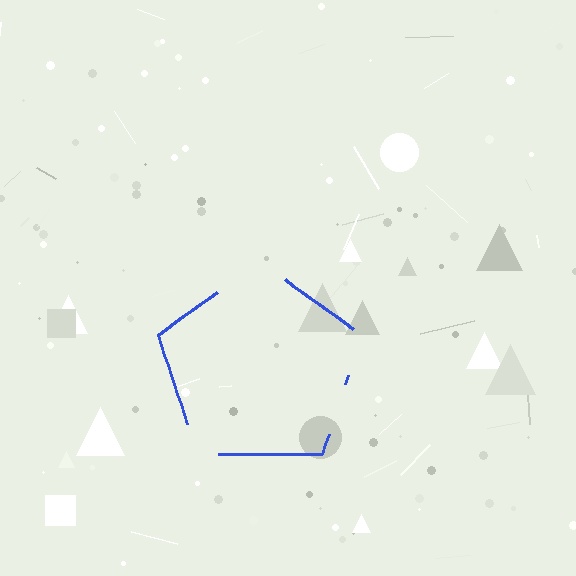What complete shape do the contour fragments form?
The contour fragments form a pentagon.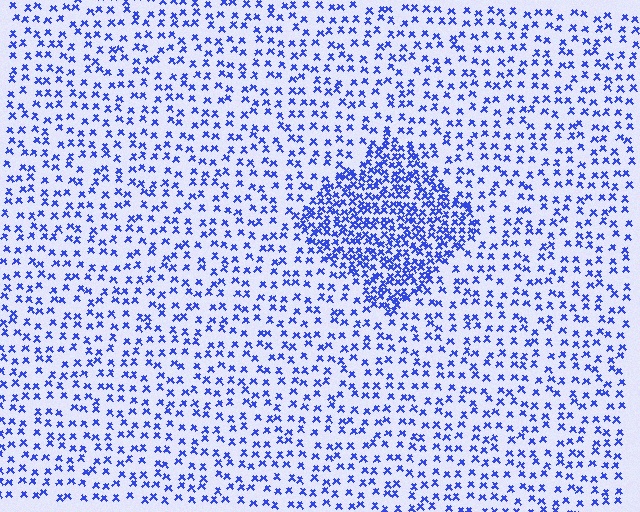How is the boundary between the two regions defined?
The boundary is defined by a change in element density (approximately 2.4x ratio). All elements are the same color, size, and shape.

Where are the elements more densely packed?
The elements are more densely packed inside the diamond boundary.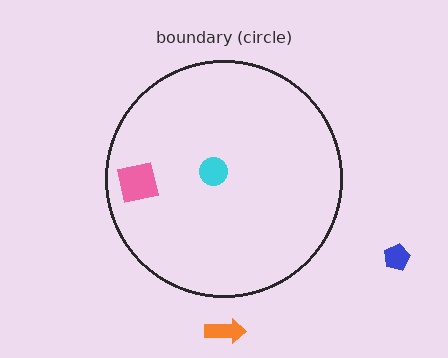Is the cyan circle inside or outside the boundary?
Inside.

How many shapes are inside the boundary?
2 inside, 2 outside.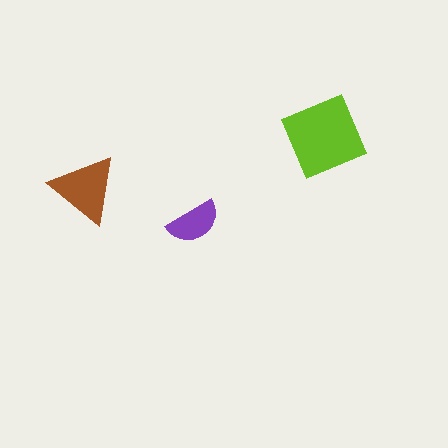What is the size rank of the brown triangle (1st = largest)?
2nd.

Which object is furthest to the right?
The lime diamond is rightmost.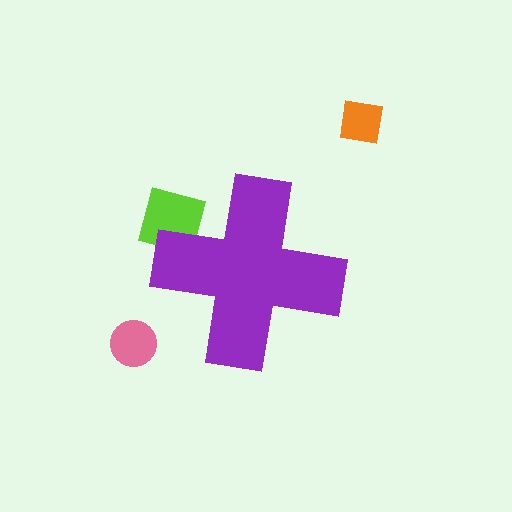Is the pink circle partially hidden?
No, the pink circle is fully visible.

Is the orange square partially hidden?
No, the orange square is fully visible.